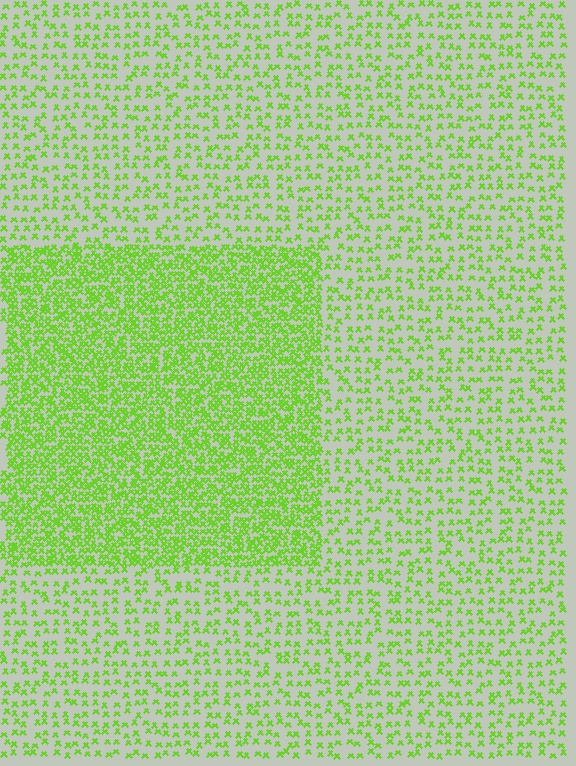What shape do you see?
I see a rectangle.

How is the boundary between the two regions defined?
The boundary is defined by a change in element density (approximately 2.5x ratio). All elements are the same color, size, and shape.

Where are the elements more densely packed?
The elements are more densely packed inside the rectangle boundary.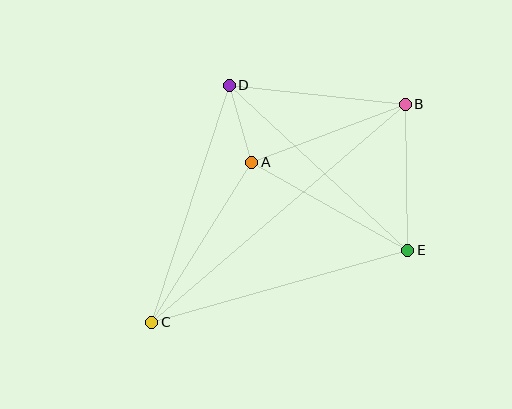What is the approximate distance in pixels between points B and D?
The distance between B and D is approximately 177 pixels.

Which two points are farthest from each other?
Points B and C are farthest from each other.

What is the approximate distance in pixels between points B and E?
The distance between B and E is approximately 146 pixels.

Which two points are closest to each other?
Points A and D are closest to each other.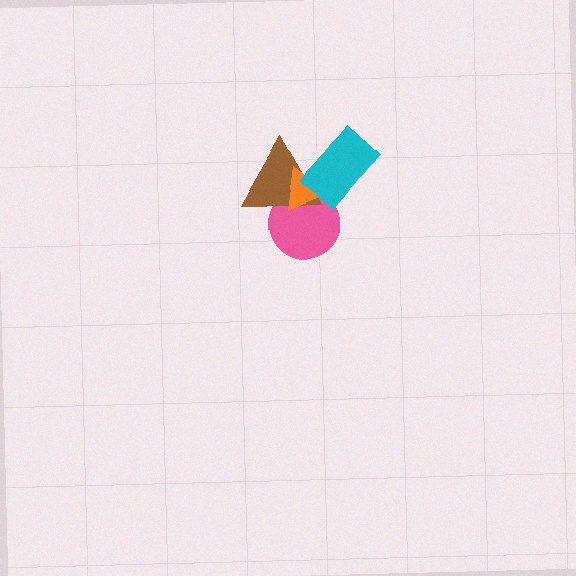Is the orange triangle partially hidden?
Yes, it is partially covered by another shape.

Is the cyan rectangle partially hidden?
No, no other shape covers it.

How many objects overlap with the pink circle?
2 objects overlap with the pink circle.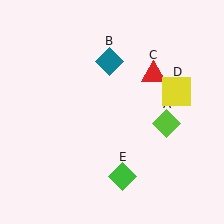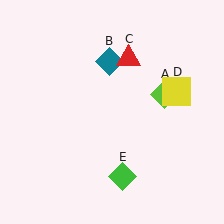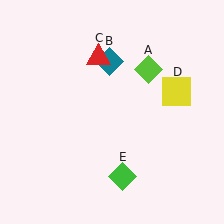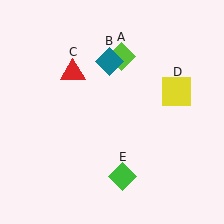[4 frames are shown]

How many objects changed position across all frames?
2 objects changed position: lime diamond (object A), red triangle (object C).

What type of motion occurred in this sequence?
The lime diamond (object A), red triangle (object C) rotated counterclockwise around the center of the scene.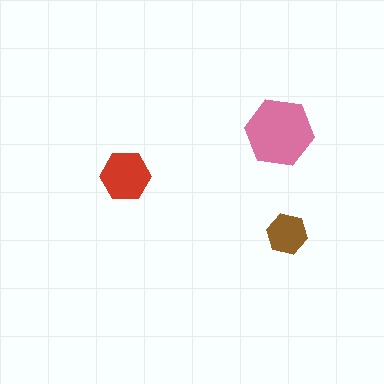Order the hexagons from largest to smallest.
the pink one, the red one, the brown one.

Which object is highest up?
The pink hexagon is topmost.